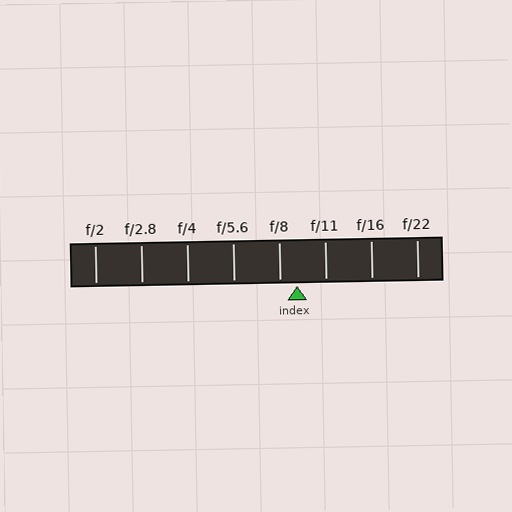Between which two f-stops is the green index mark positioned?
The index mark is between f/8 and f/11.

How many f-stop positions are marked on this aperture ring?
There are 8 f-stop positions marked.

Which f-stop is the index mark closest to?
The index mark is closest to f/8.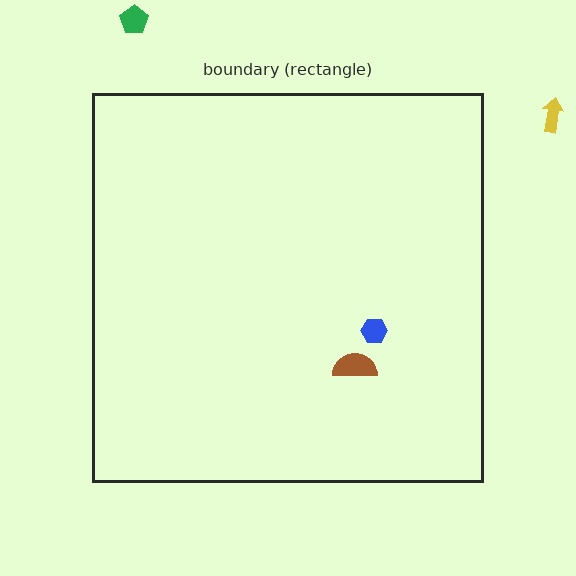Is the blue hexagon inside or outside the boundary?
Inside.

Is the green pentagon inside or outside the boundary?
Outside.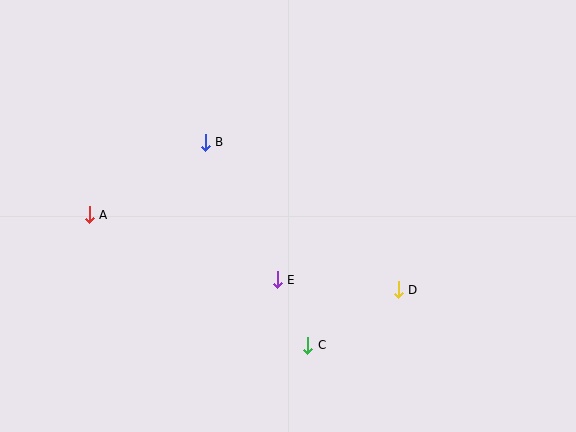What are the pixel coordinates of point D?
Point D is at (398, 290).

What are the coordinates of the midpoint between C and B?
The midpoint between C and B is at (257, 244).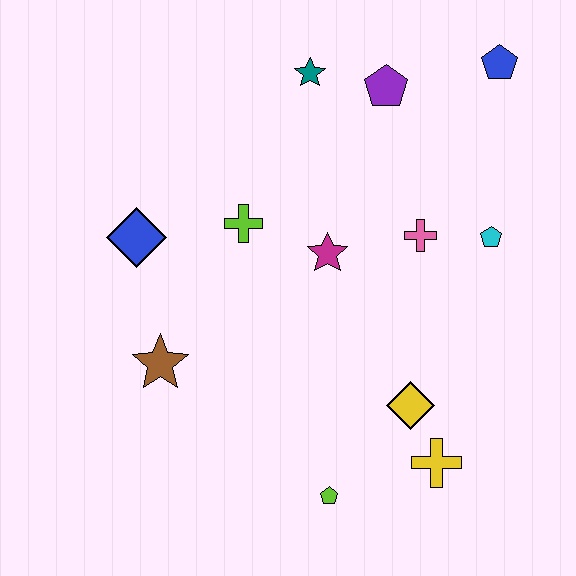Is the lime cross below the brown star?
No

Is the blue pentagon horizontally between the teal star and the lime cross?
No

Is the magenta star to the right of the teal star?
Yes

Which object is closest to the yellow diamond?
The yellow cross is closest to the yellow diamond.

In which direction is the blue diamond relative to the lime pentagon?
The blue diamond is above the lime pentagon.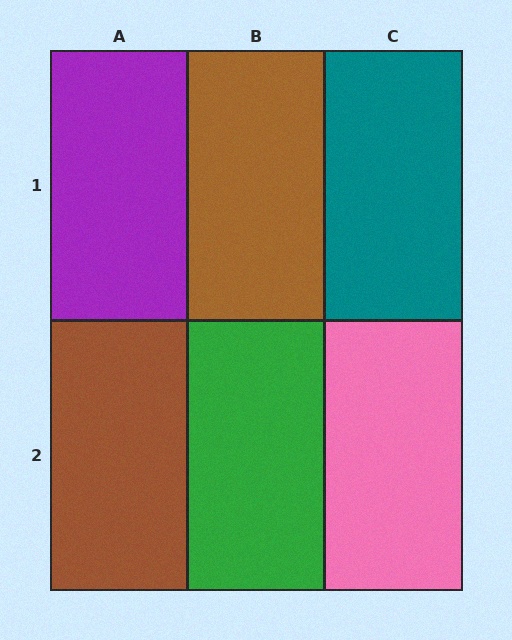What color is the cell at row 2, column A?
Brown.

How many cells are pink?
1 cell is pink.